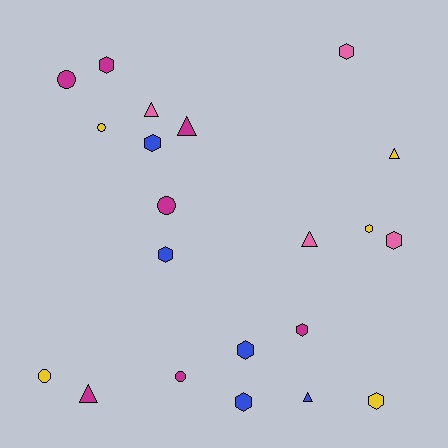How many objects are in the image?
There are 21 objects.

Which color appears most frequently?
Magenta, with 7 objects.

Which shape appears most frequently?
Hexagon, with 10 objects.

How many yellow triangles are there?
There is 1 yellow triangle.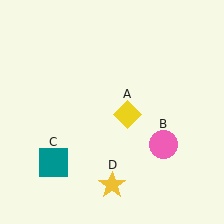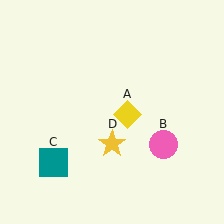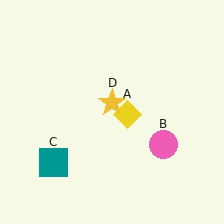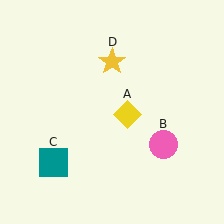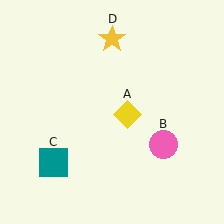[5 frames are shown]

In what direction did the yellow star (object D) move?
The yellow star (object D) moved up.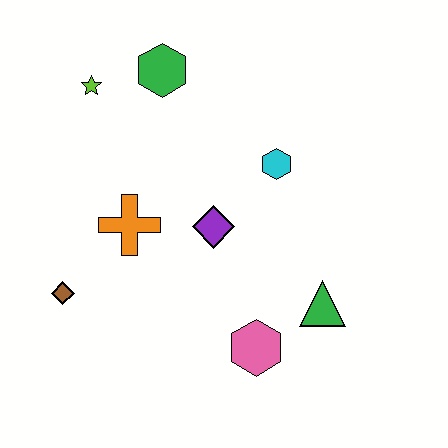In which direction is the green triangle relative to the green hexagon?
The green triangle is below the green hexagon.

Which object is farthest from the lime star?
The green triangle is farthest from the lime star.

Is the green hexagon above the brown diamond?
Yes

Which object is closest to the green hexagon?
The lime star is closest to the green hexagon.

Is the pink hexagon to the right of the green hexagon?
Yes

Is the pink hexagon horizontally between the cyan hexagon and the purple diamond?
Yes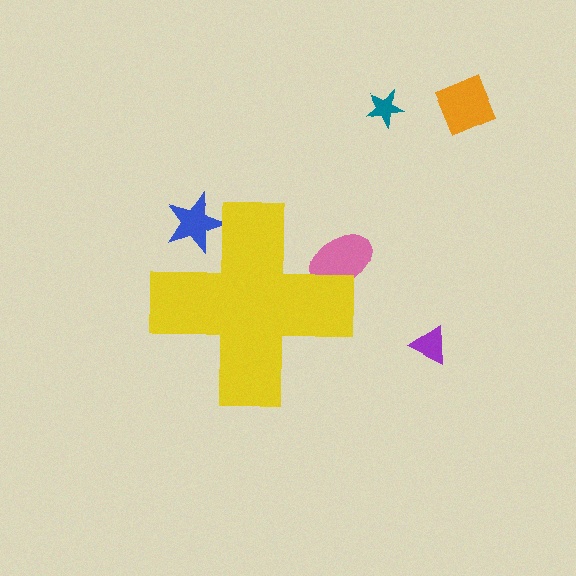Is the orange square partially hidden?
No, the orange square is fully visible.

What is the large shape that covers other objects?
A yellow cross.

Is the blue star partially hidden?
Yes, the blue star is partially hidden behind the yellow cross.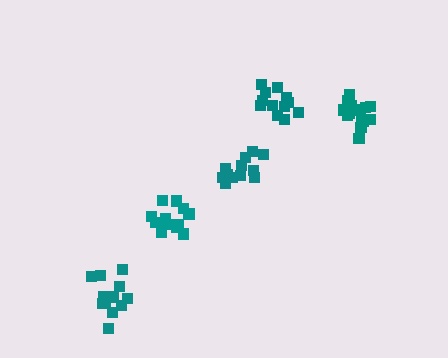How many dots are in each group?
Group 1: 13 dots, Group 2: 14 dots, Group 3: 15 dots, Group 4: 13 dots, Group 5: 12 dots (67 total).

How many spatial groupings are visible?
There are 5 spatial groupings.